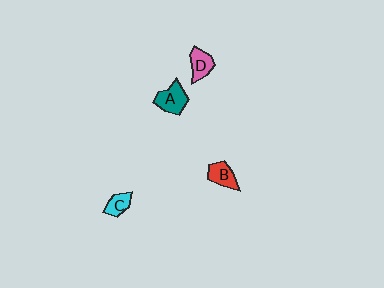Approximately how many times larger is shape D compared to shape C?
Approximately 1.3 times.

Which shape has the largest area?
Shape A (teal).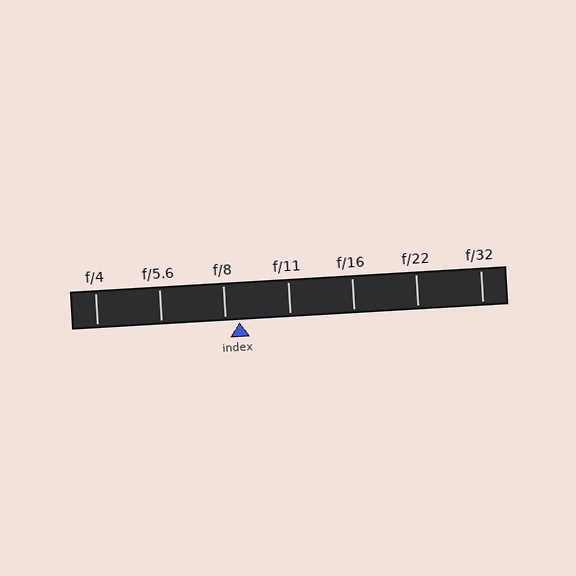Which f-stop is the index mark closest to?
The index mark is closest to f/8.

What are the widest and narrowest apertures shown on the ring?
The widest aperture shown is f/4 and the narrowest is f/32.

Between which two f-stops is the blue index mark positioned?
The index mark is between f/8 and f/11.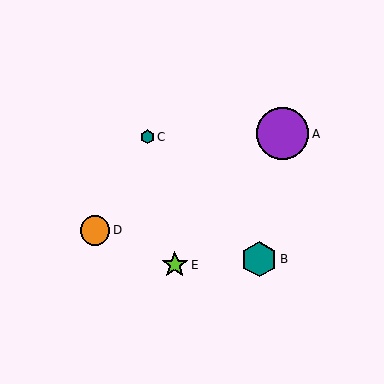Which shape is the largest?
The purple circle (labeled A) is the largest.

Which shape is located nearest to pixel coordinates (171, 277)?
The lime star (labeled E) at (175, 265) is nearest to that location.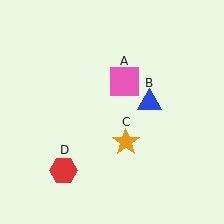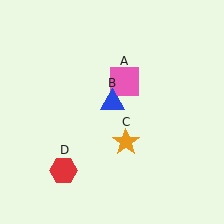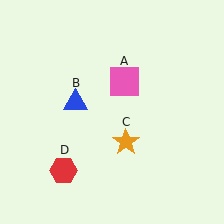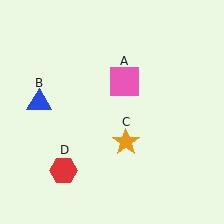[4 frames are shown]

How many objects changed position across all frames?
1 object changed position: blue triangle (object B).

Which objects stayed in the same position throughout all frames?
Pink square (object A) and orange star (object C) and red hexagon (object D) remained stationary.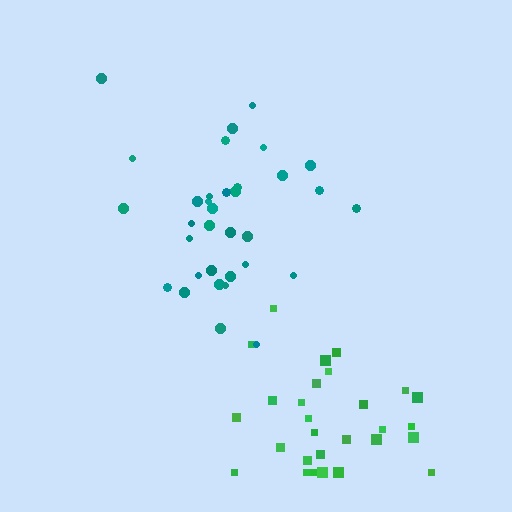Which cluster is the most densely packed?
Teal.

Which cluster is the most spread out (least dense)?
Green.